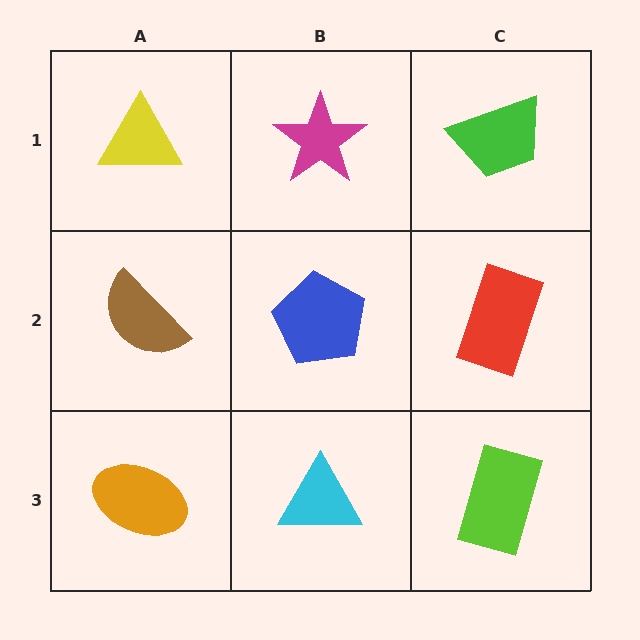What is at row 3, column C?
A lime rectangle.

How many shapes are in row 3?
3 shapes.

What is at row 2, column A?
A brown semicircle.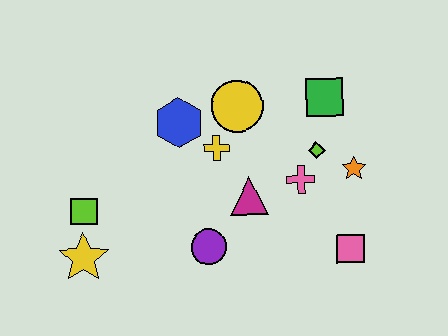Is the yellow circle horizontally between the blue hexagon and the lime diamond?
Yes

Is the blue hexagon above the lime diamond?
Yes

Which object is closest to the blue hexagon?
The yellow cross is closest to the blue hexagon.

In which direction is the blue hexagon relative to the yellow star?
The blue hexagon is above the yellow star.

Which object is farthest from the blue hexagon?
The pink square is farthest from the blue hexagon.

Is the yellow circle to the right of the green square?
No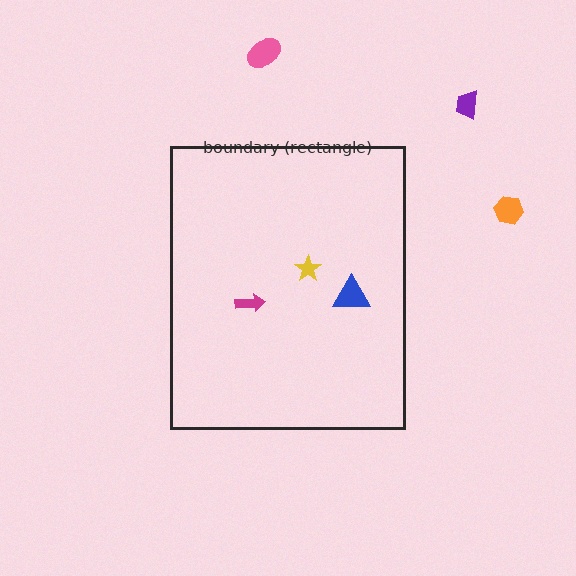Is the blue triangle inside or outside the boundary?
Inside.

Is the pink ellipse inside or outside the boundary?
Outside.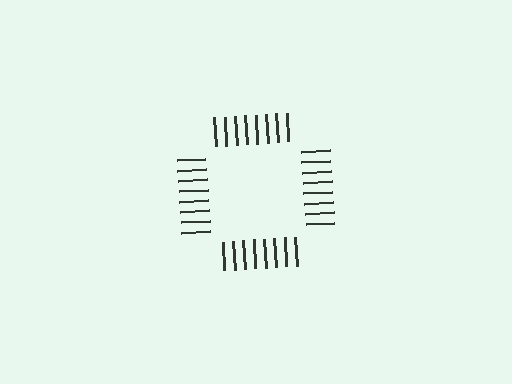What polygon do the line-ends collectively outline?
An illusory square — the line segments terminate on its edges but no continuous stroke is drawn.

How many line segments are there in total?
32 — 8 along each of the 4 edges.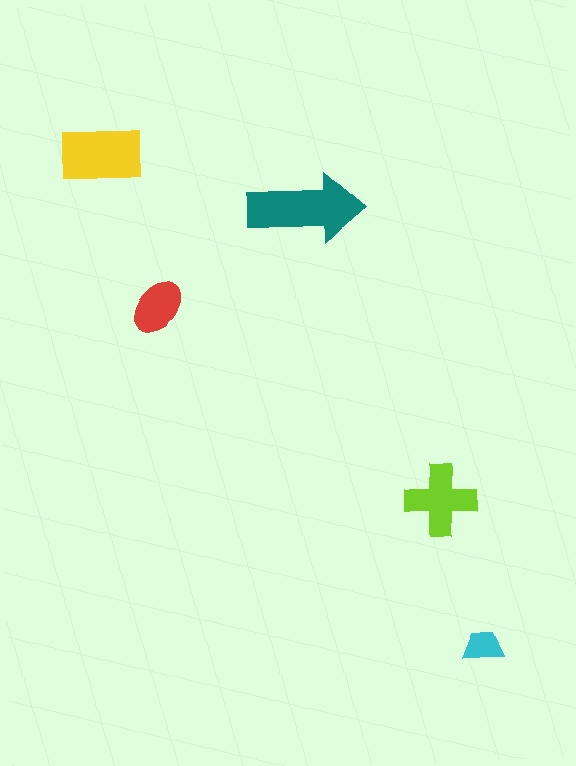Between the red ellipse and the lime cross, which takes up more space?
The lime cross.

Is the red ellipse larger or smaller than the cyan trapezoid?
Larger.